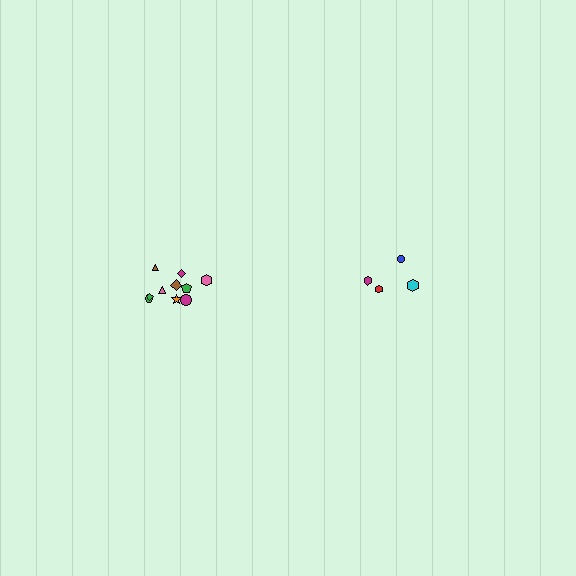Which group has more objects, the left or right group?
The left group.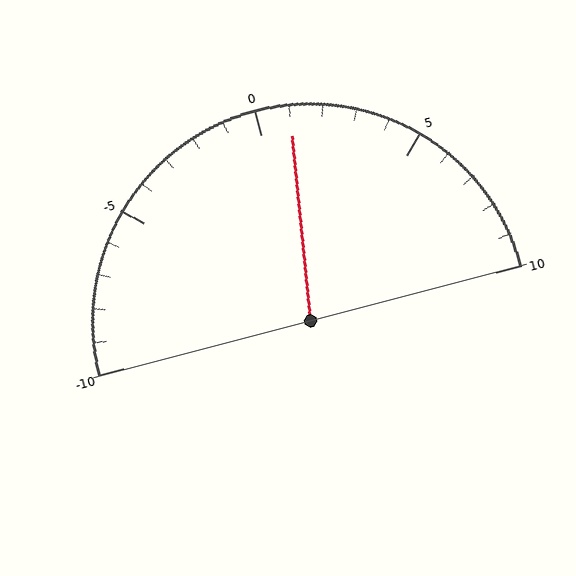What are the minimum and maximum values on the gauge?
The gauge ranges from -10 to 10.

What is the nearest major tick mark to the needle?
The nearest major tick mark is 0.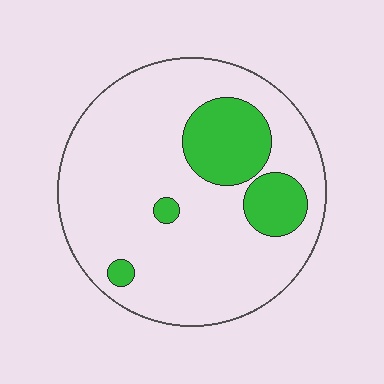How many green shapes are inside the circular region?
4.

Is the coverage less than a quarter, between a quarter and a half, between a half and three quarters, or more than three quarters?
Less than a quarter.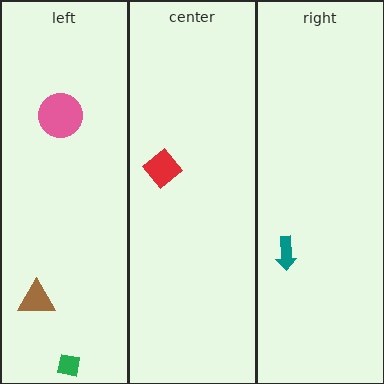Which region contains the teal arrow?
The right region.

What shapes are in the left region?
The green square, the brown triangle, the pink circle.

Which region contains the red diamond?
The center region.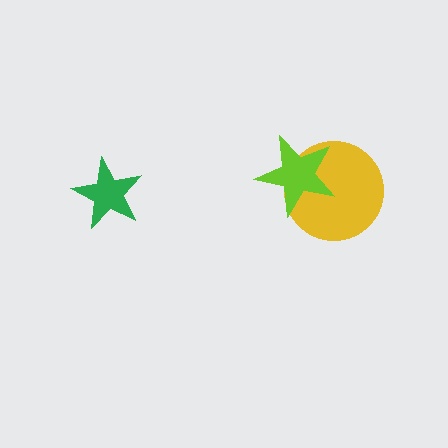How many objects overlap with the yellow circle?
1 object overlaps with the yellow circle.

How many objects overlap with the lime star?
1 object overlaps with the lime star.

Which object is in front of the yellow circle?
The lime star is in front of the yellow circle.